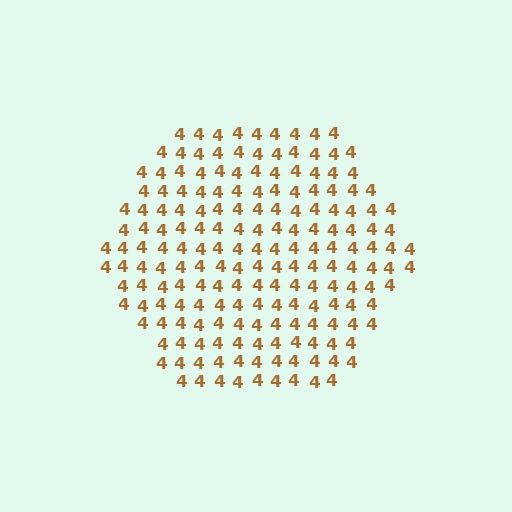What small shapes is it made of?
It is made of small digit 4's.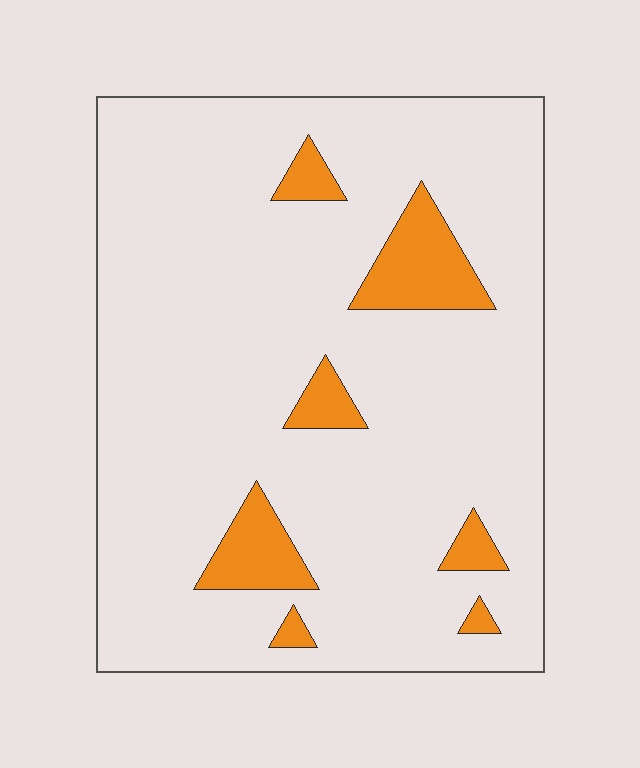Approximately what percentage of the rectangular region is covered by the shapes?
Approximately 10%.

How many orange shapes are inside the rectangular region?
7.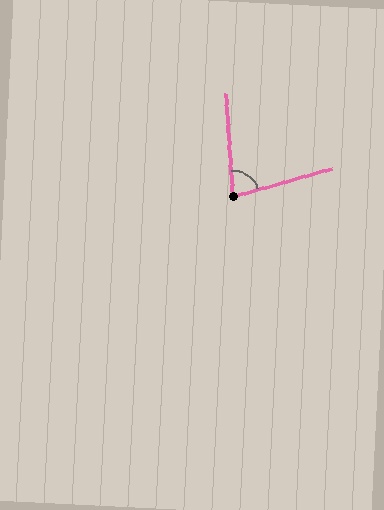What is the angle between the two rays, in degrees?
Approximately 78 degrees.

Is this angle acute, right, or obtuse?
It is acute.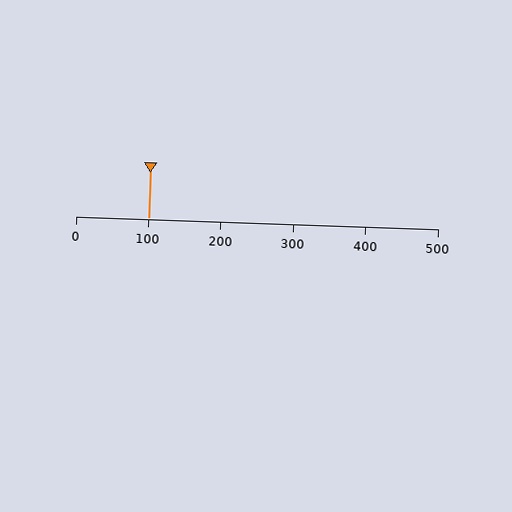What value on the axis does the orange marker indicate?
The marker indicates approximately 100.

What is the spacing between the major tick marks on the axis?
The major ticks are spaced 100 apart.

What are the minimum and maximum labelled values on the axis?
The axis runs from 0 to 500.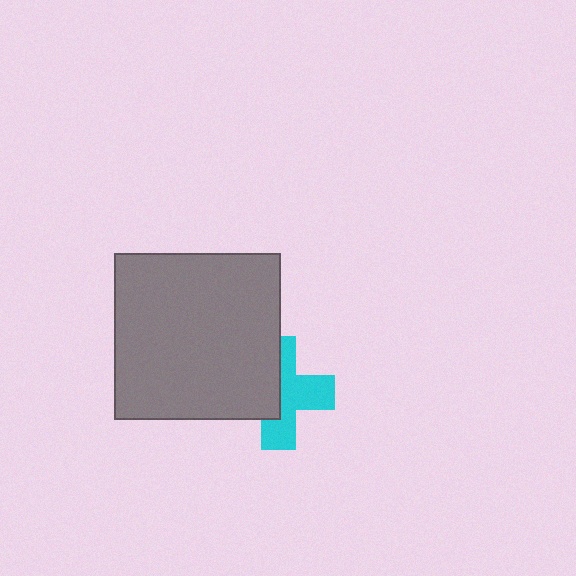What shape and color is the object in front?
The object in front is a gray square.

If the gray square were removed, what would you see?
You would see the complete cyan cross.